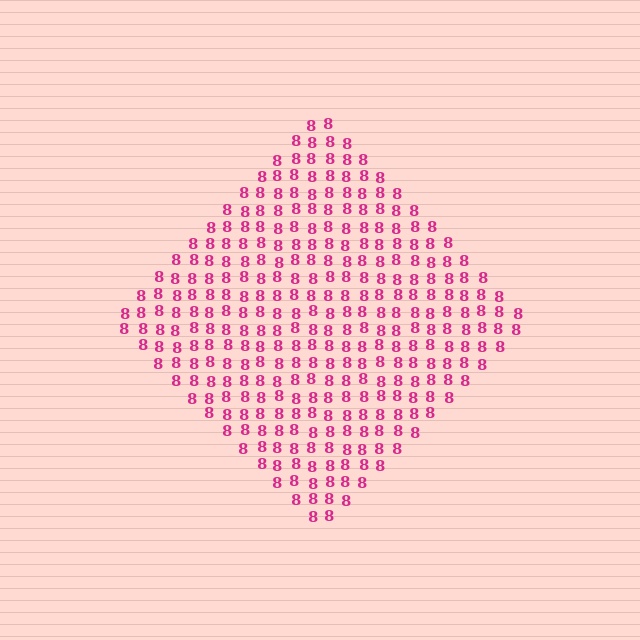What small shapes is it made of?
It is made of small digit 8's.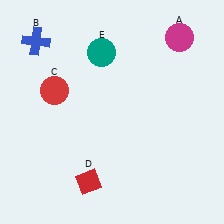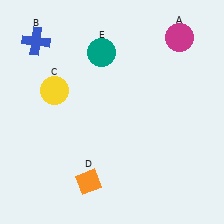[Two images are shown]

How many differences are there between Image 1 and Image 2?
There are 2 differences between the two images.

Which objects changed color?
C changed from red to yellow. D changed from red to orange.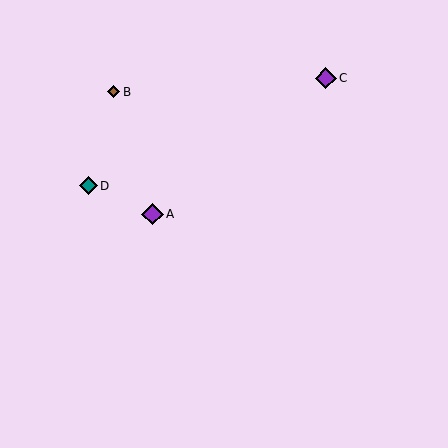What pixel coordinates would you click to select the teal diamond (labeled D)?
Click at (88, 186) to select the teal diamond D.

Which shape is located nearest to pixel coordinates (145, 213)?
The purple diamond (labeled A) at (153, 214) is nearest to that location.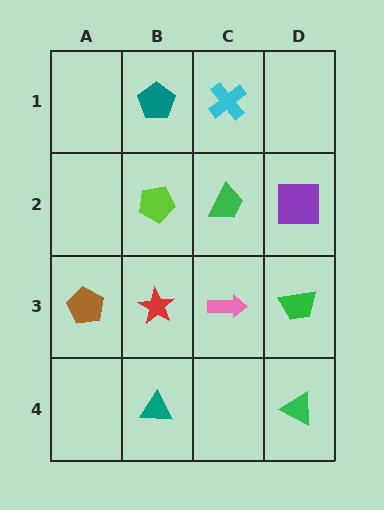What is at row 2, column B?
A lime pentagon.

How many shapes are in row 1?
2 shapes.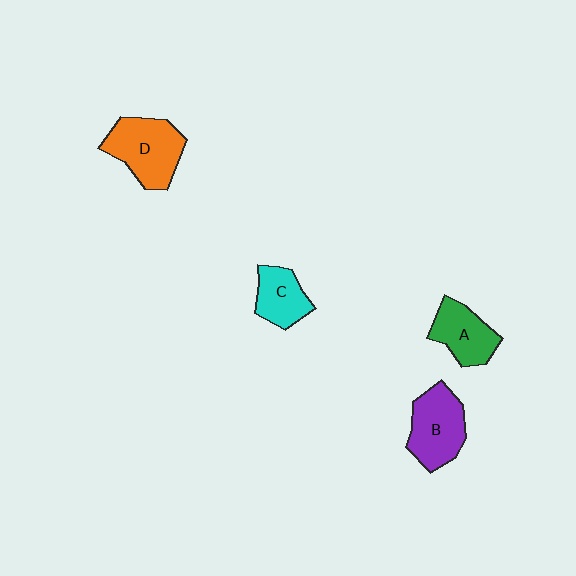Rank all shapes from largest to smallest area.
From largest to smallest: D (orange), B (purple), A (green), C (cyan).